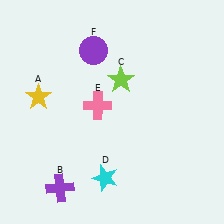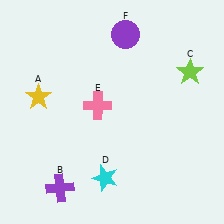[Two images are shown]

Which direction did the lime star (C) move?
The lime star (C) moved right.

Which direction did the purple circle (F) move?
The purple circle (F) moved right.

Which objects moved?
The objects that moved are: the lime star (C), the purple circle (F).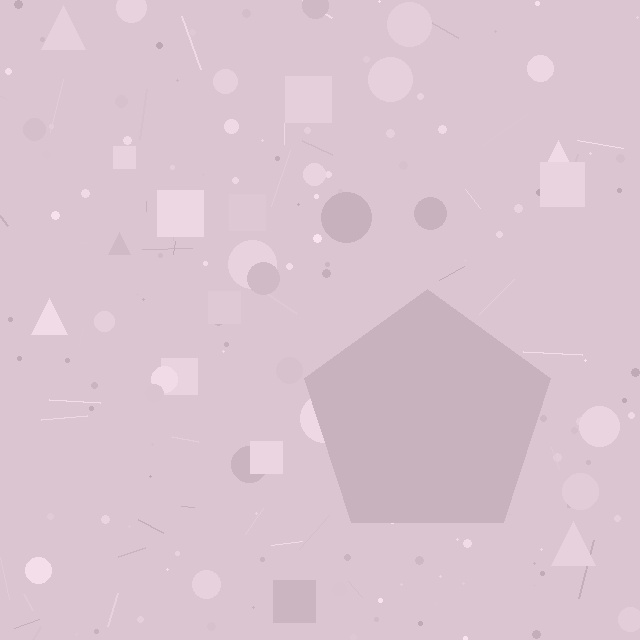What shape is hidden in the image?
A pentagon is hidden in the image.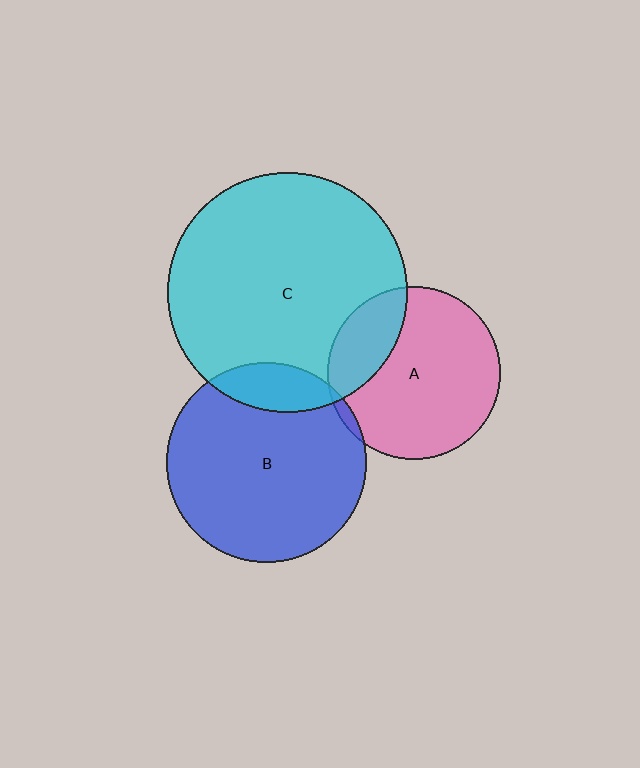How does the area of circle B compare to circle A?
Approximately 1.3 times.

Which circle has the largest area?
Circle C (cyan).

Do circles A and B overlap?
Yes.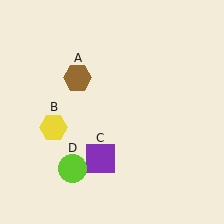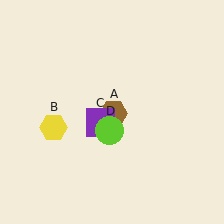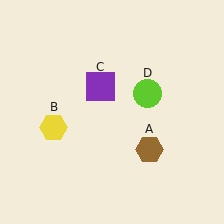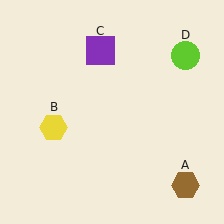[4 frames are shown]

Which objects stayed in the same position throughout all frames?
Yellow hexagon (object B) remained stationary.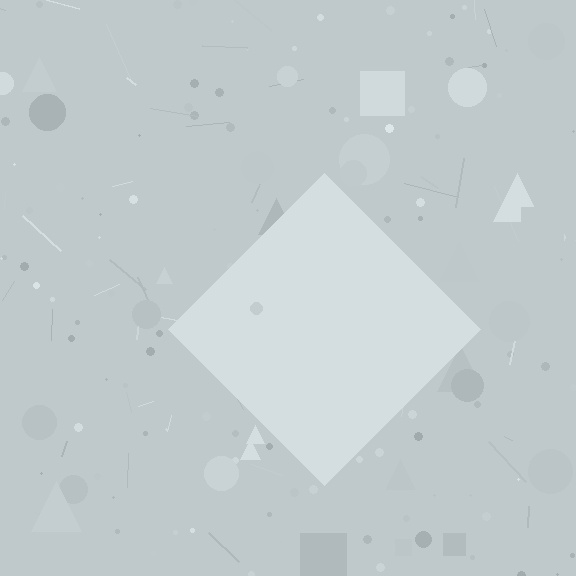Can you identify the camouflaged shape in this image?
The camouflaged shape is a diamond.